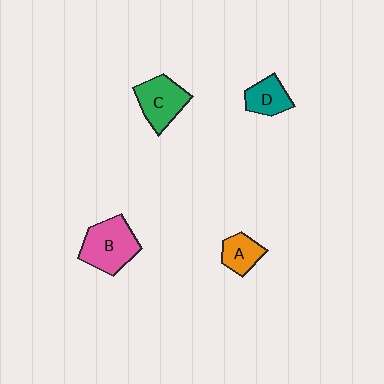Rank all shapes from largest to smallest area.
From largest to smallest: B (pink), C (green), D (teal), A (orange).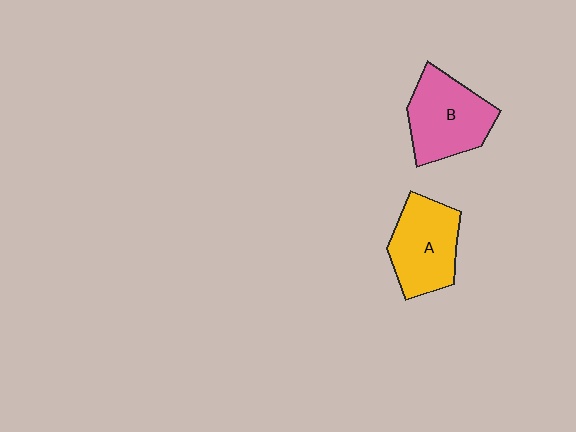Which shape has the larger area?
Shape B (pink).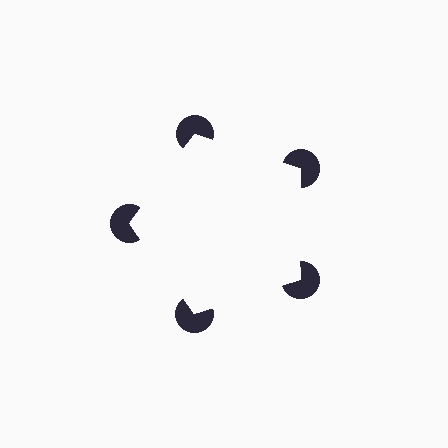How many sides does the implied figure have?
5 sides.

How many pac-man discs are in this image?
There are 5 — one at each vertex of the illusory pentagon.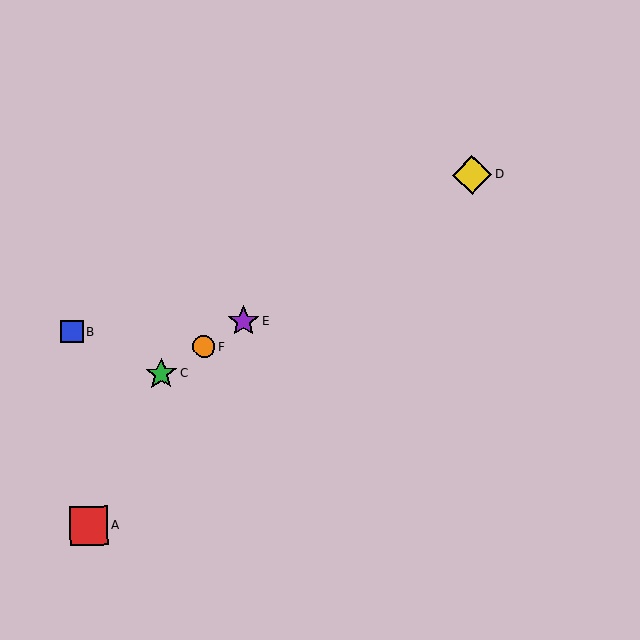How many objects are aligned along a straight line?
4 objects (C, D, E, F) are aligned along a straight line.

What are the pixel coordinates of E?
Object E is at (243, 321).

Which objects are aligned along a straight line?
Objects C, D, E, F are aligned along a straight line.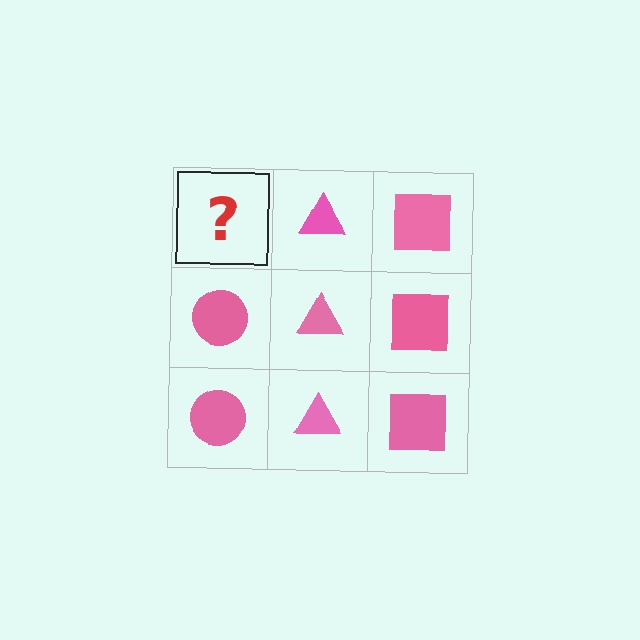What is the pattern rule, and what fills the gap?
The rule is that each column has a consistent shape. The gap should be filled with a pink circle.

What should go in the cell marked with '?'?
The missing cell should contain a pink circle.